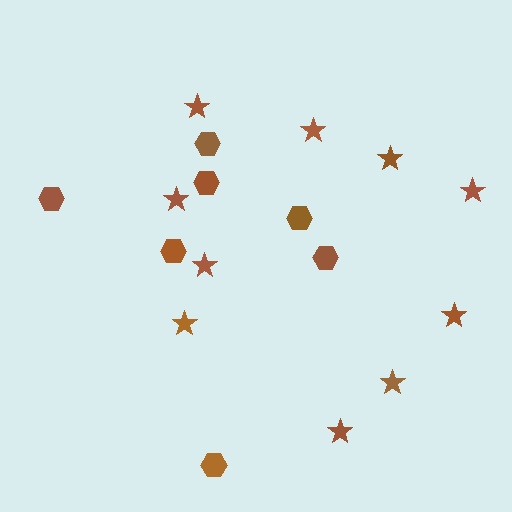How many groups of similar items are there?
There are 2 groups: one group of hexagons (7) and one group of stars (10).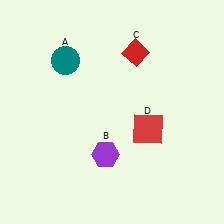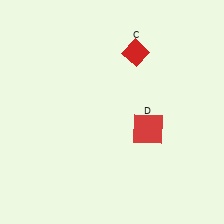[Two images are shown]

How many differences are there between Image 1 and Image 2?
There are 2 differences between the two images.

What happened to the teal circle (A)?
The teal circle (A) was removed in Image 2. It was in the top-left area of Image 1.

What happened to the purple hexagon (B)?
The purple hexagon (B) was removed in Image 2. It was in the bottom-left area of Image 1.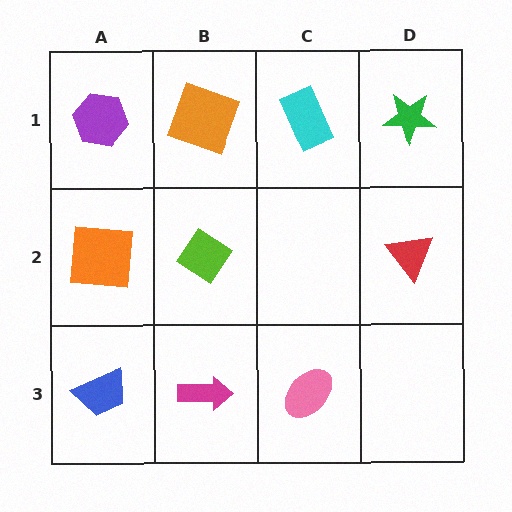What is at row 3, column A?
A blue trapezoid.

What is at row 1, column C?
A cyan rectangle.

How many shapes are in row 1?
4 shapes.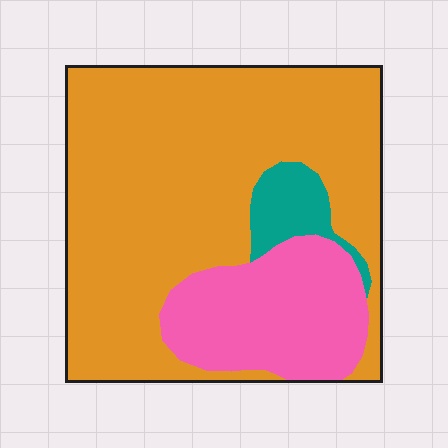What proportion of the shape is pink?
Pink takes up about one quarter (1/4) of the shape.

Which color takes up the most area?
Orange, at roughly 70%.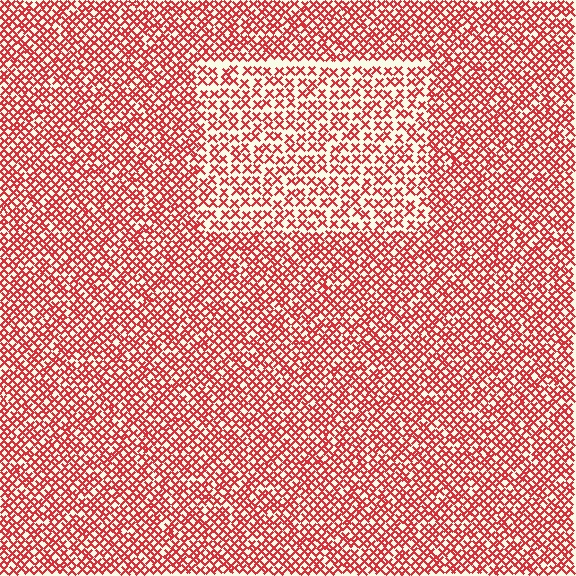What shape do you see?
I see a rectangle.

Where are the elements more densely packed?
The elements are more densely packed outside the rectangle boundary.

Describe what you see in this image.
The image contains small red elements arranged at two different densities. A rectangle-shaped region is visible where the elements are less densely packed than the surrounding area.